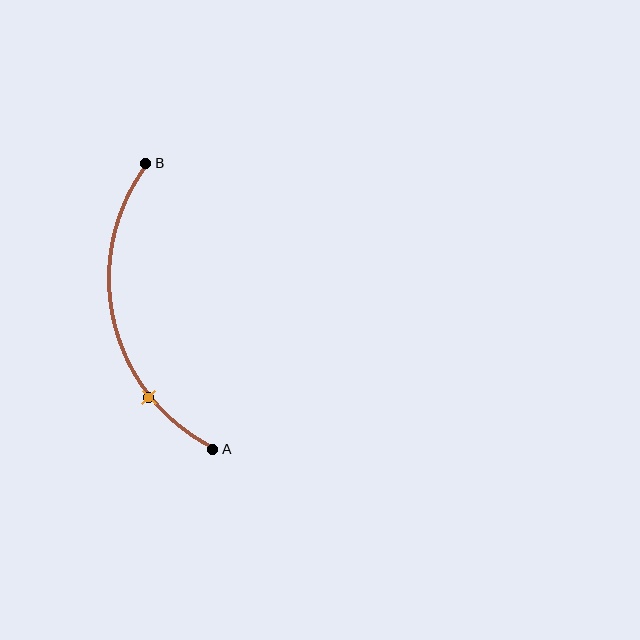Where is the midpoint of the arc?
The arc midpoint is the point on the curve farthest from the straight line joining A and B. It sits to the left of that line.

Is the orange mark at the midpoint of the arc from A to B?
No. The orange mark lies on the arc but is closer to endpoint A. The arc midpoint would be at the point on the curve equidistant along the arc from both A and B.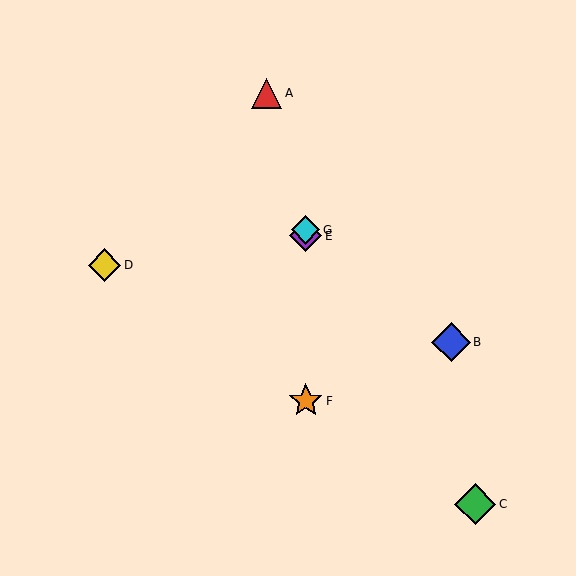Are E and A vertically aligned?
No, E is at x≈306 and A is at x≈267.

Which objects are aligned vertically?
Objects E, F, G are aligned vertically.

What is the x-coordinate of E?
Object E is at x≈306.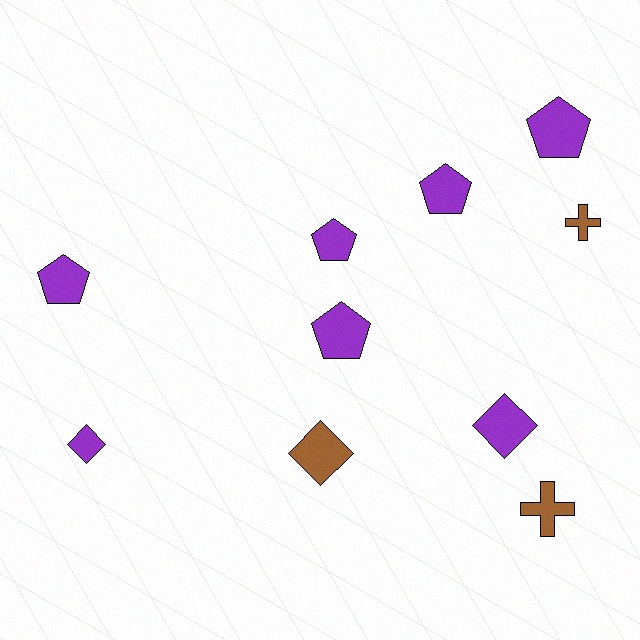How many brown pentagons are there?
There are no brown pentagons.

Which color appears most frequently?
Purple, with 7 objects.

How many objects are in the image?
There are 10 objects.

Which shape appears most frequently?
Pentagon, with 5 objects.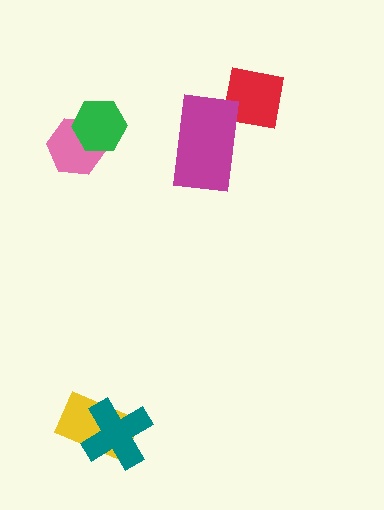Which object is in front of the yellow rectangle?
The teal cross is in front of the yellow rectangle.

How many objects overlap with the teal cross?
1 object overlaps with the teal cross.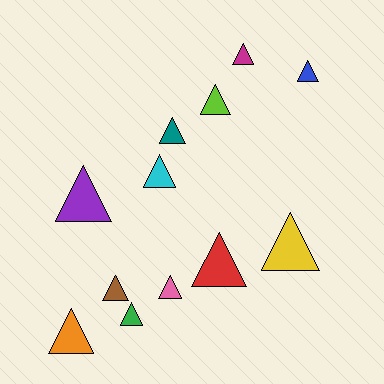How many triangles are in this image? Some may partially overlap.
There are 12 triangles.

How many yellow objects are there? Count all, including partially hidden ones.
There is 1 yellow object.